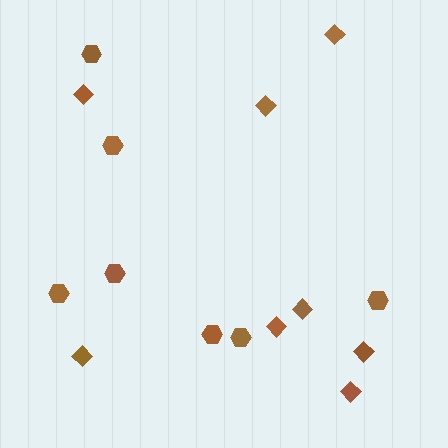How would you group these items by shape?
There are 2 groups: one group of diamonds (8) and one group of hexagons (7).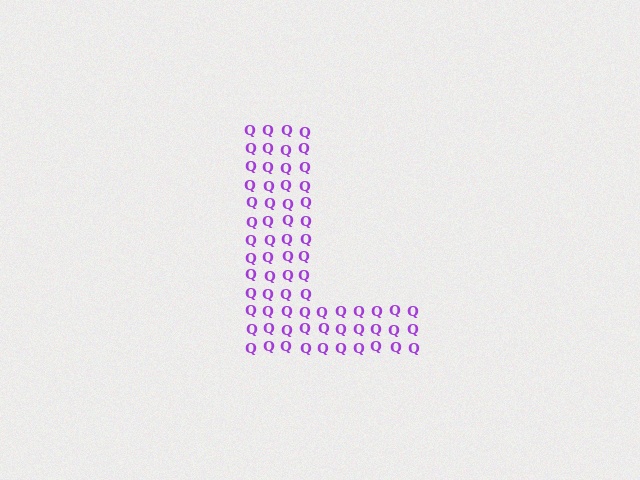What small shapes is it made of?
It is made of small letter Q's.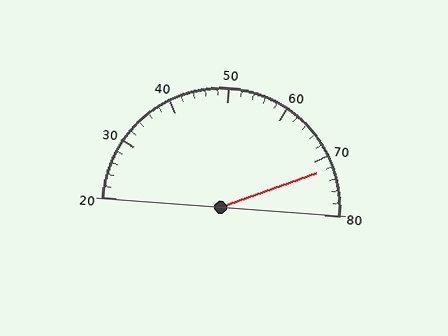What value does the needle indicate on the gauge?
The needle indicates approximately 72.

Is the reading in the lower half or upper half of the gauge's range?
The reading is in the upper half of the range (20 to 80).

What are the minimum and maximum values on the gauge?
The gauge ranges from 20 to 80.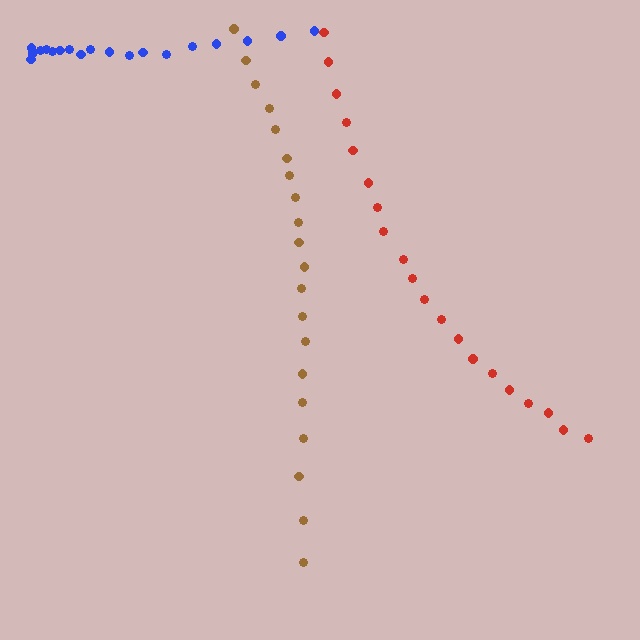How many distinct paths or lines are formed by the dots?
There are 3 distinct paths.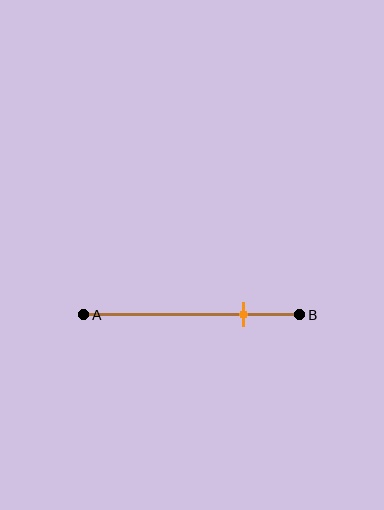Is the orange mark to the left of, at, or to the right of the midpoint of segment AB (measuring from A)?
The orange mark is to the right of the midpoint of segment AB.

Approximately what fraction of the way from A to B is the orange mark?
The orange mark is approximately 75% of the way from A to B.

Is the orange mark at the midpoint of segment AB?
No, the mark is at about 75% from A, not at the 50% midpoint.